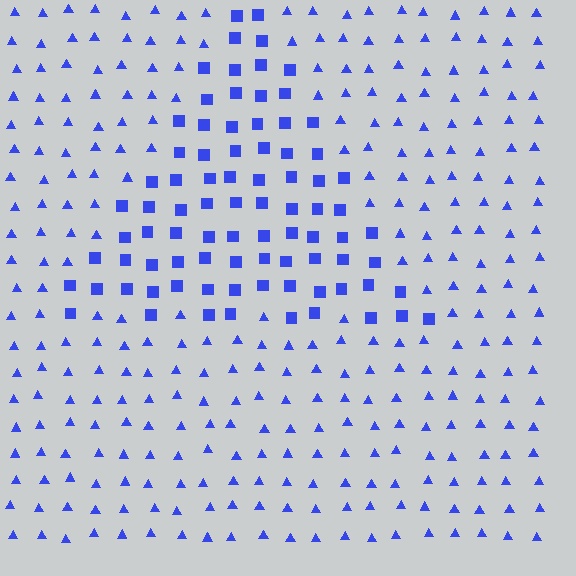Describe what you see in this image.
The image is filled with small blue elements arranged in a uniform grid. A triangle-shaped region contains squares, while the surrounding area contains triangles. The boundary is defined purely by the change in element shape.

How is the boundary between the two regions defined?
The boundary is defined by a change in element shape: squares inside vs. triangles outside. All elements share the same color and spacing.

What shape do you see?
I see a triangle.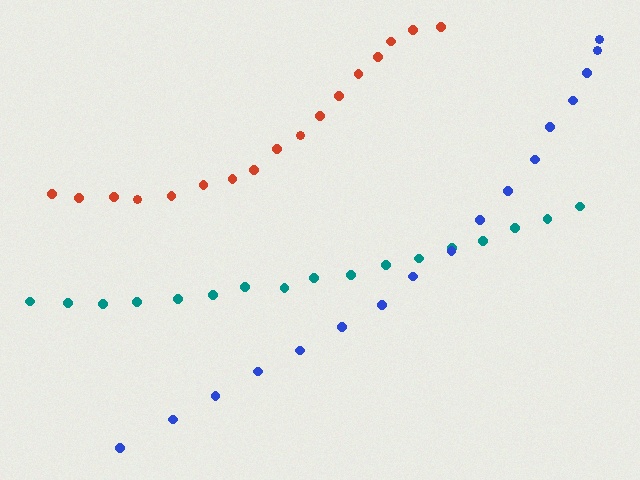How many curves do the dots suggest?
There are 3 distinct paths.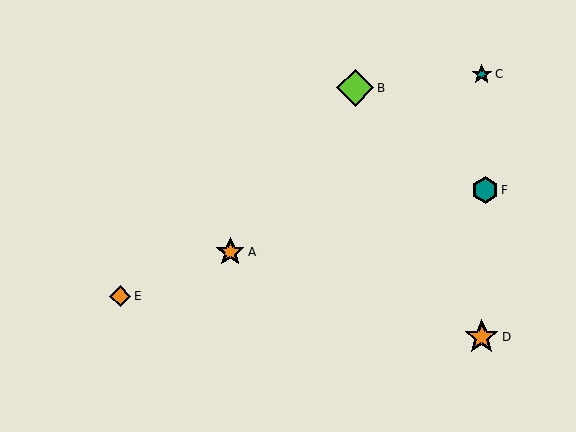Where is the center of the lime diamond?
The center of the lime diamond is at (355, 88).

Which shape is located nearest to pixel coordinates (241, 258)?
The orange star (labeled A) at (230, 252) is nearest to that location.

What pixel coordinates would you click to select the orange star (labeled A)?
Click at (230, 252) to select the orange star A.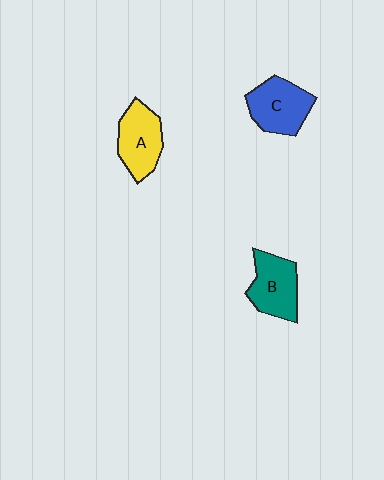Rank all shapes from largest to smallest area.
From largest to smallest: C (blue), A (yellow), B (teal).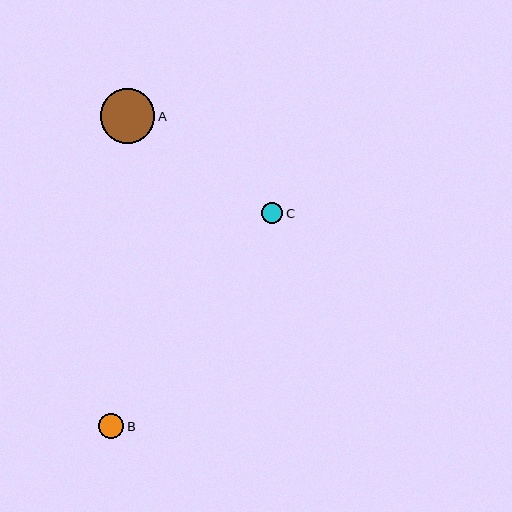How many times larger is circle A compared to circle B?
Circle A is approximately 2.2 times the size of circle B.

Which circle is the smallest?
Circle C is the smallest with a size of approximately 21 pixels.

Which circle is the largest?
Circle A is the largest with a size of approximately 54 pixels.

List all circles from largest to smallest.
From largest to smallest: A, B, C.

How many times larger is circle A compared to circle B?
Circle A is approximately 2.2 times the size of circle B.